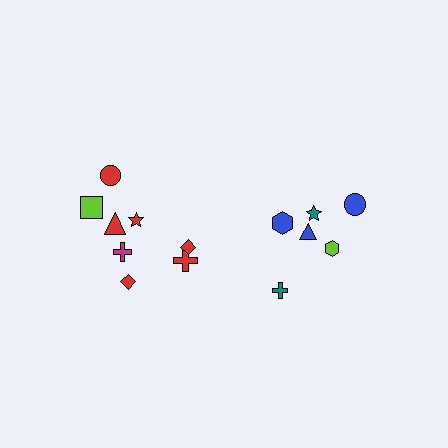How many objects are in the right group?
There are 6 objects.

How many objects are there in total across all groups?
There are 14 objects.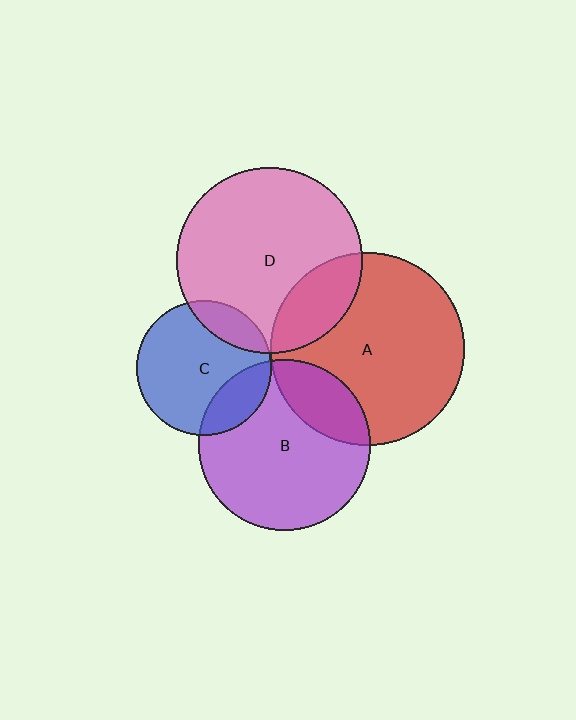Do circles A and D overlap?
Yes.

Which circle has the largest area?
Circle A (red).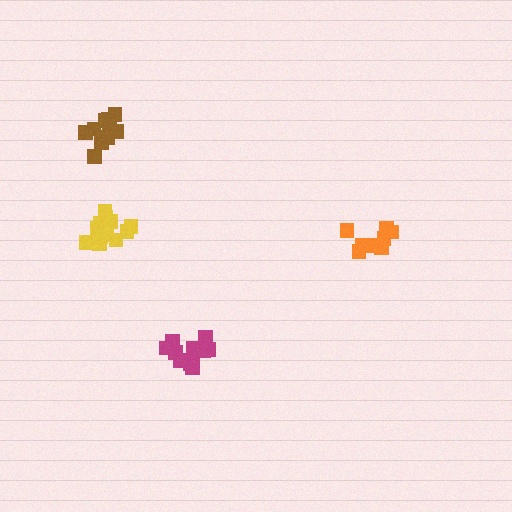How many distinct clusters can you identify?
There are 4 distinct clusters.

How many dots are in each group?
Group 1: 8 dots, Group 2: 12 dots, Group 3: 11 dots, Group 4: 10 dots (41 total).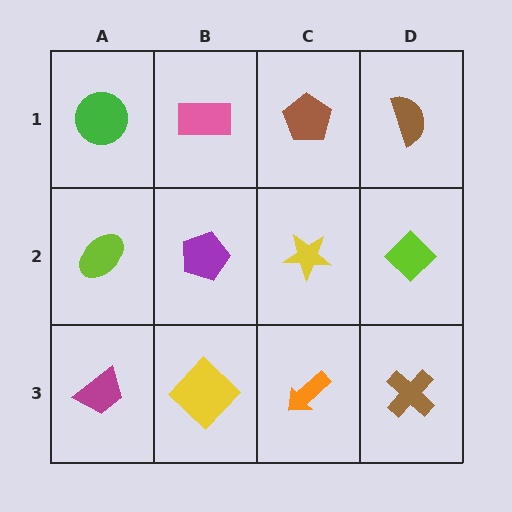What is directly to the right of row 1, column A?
A pink rectangle.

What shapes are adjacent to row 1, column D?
A lime diamond (row 2, column D), a brown pentagon (row 1, column C).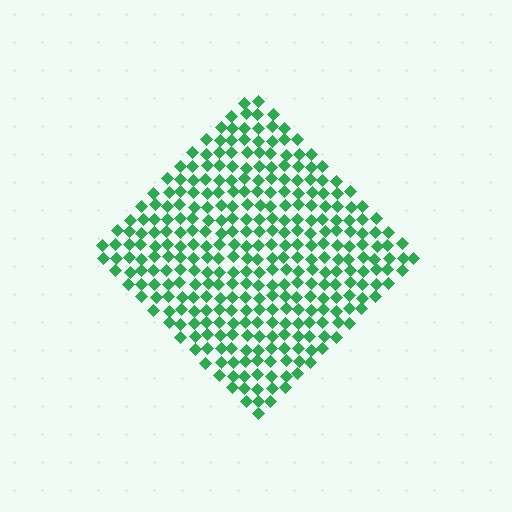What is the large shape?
The large shape is a diamond.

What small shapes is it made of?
It is made of small diamonds.